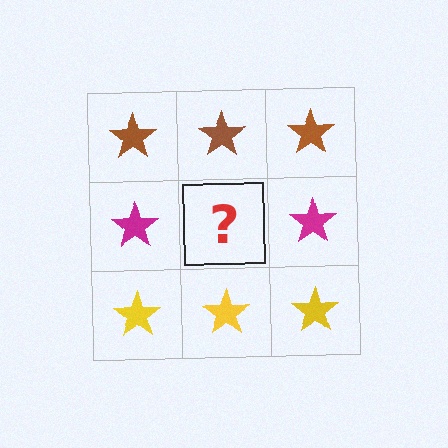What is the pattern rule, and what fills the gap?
The rule is that each row has a consistent color. The gap should be filled with a magenta star.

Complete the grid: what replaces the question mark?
The question mark should be replaced with a magenta star.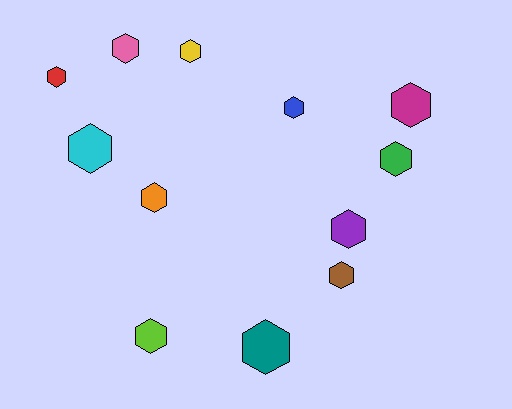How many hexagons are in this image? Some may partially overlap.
There are 12 hexagons.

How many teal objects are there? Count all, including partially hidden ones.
There is 1 teal object.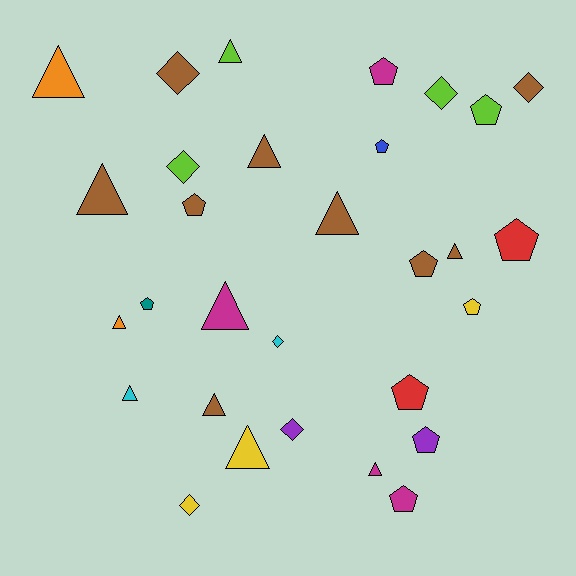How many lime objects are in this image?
There are 4 lime objects.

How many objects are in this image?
There are 30 objects.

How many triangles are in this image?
There are 12 triangles.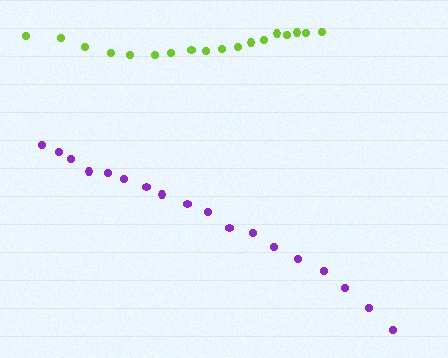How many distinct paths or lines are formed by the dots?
There are 2 distinct paths.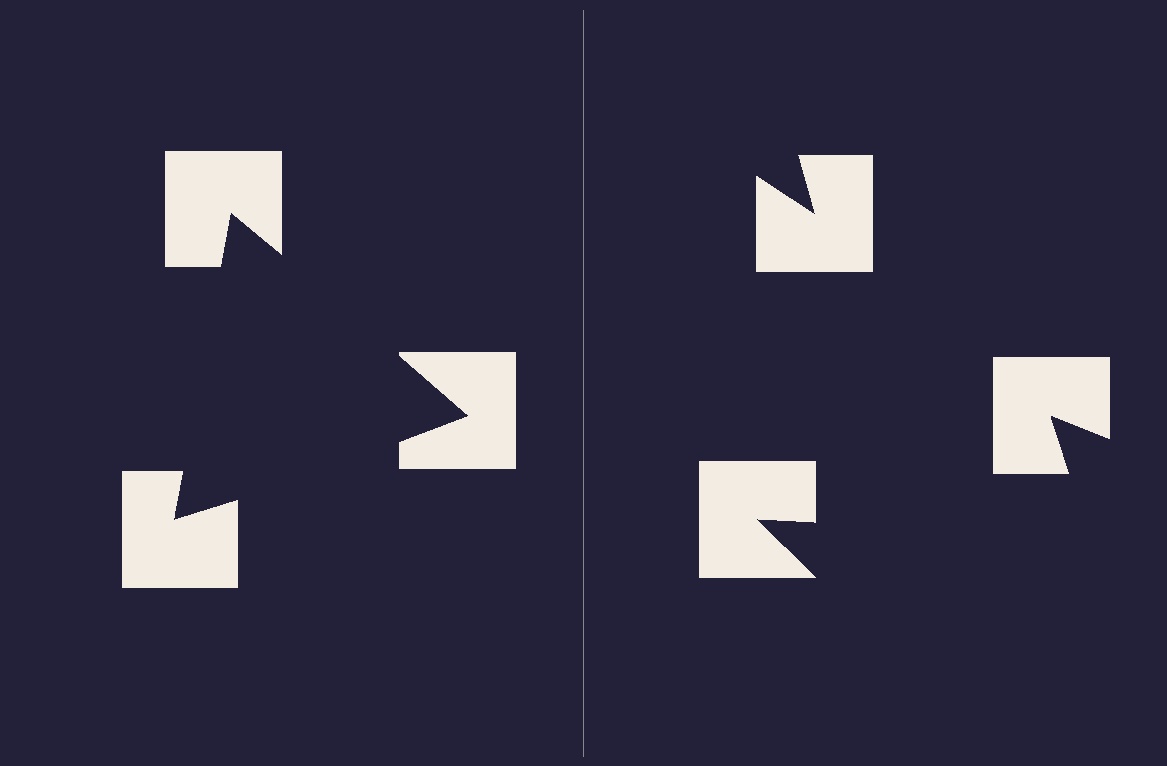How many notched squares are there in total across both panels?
6 — 3 on each side.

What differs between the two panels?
The notched squares are positioned identically on both sides; only the wedge orientations differ. On the left they align to a triangle; on the right they are misaligned.